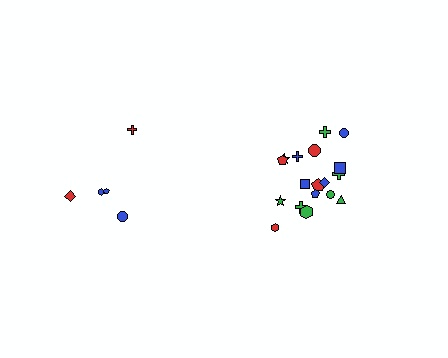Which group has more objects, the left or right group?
The right group.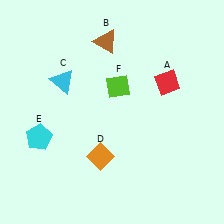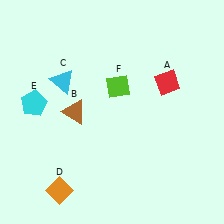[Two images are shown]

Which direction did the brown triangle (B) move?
The brown triangle (B) moved down.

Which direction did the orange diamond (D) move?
The orange diamond (D) moved left.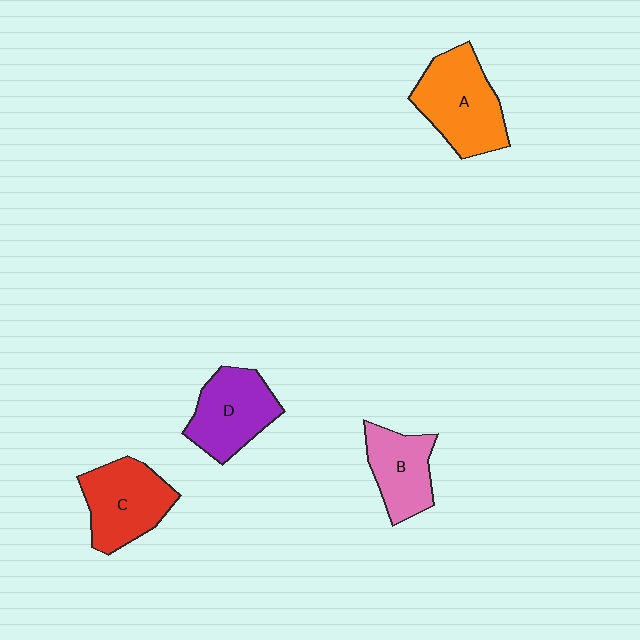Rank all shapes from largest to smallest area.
From largest to smallest: A (orange), C (red), D (purple), B (pink).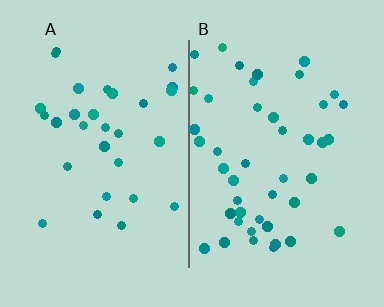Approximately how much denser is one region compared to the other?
Approximately 1.5× — region B over region A.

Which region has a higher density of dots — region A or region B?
B (the right).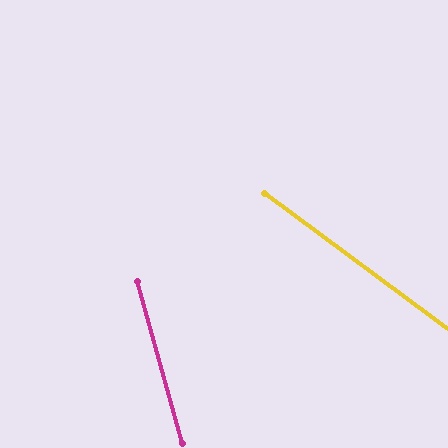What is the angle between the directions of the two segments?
Approximately 38 degrees.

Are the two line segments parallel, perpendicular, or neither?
Neither parallel nor perpendicular — they differ by about 38°.